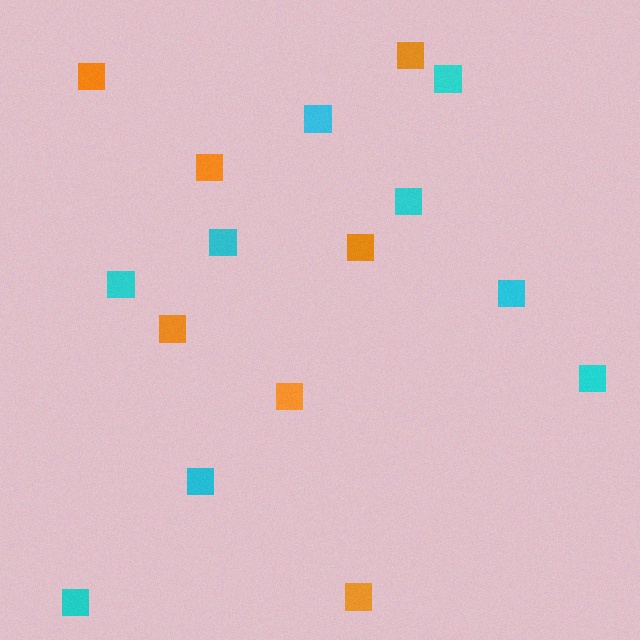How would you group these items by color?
There are 2 groups: one group of cyan squares (9) and one group of orange squares (7).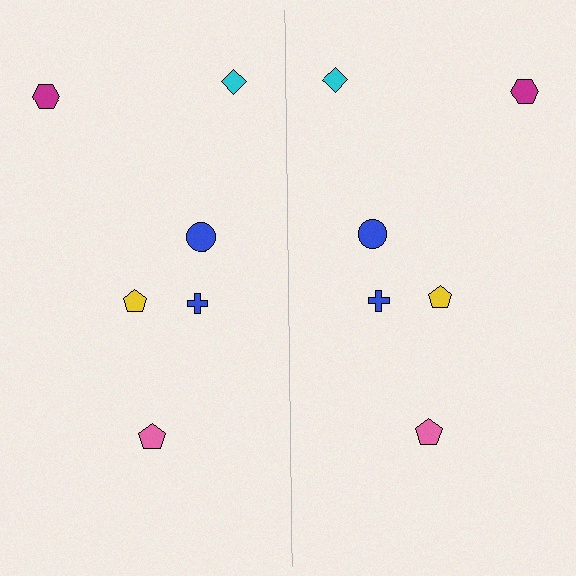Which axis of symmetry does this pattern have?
The pattern has a vertical axis of symmetry running through the center of the image.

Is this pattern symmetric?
Yes, this pattern has bilateral (reflection) symmetry.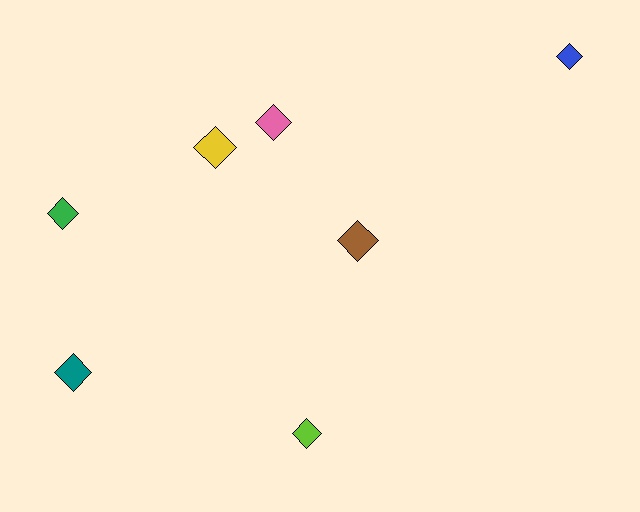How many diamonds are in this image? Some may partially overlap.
There are 7 diamonds.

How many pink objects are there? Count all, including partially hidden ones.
There is 1 pink object.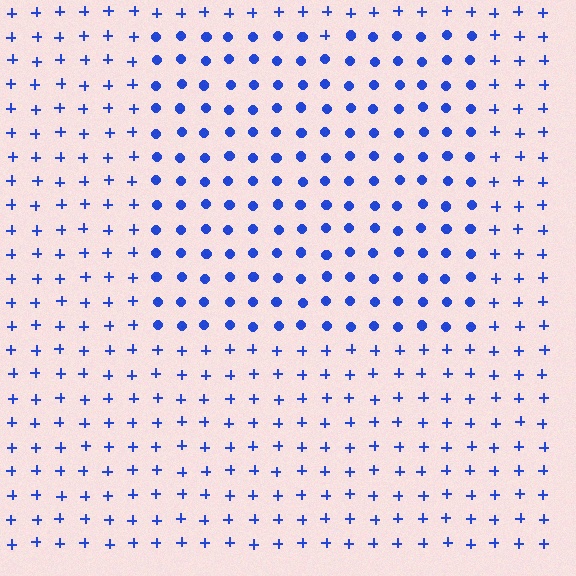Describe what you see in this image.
The image is filled with small blue elements arranged in a uniform grid. A rectangle-shaped region contains circles, while the surrounding area contains plus signs. The boundary is defined purely by the change in element shape.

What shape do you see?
I see a rectangle.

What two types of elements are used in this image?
The image uses circles inside the rectangle region and plus signs outside it.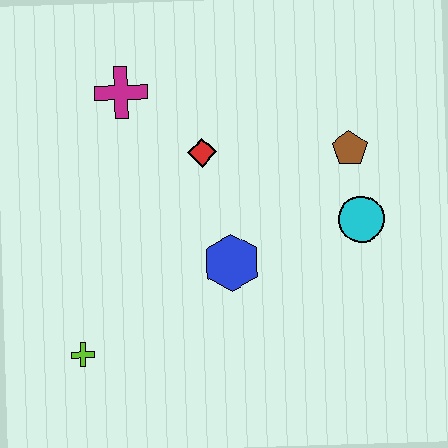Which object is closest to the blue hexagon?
The red diamond is closest to the blue hexagon.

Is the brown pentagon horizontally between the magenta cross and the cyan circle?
Yes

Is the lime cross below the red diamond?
Yes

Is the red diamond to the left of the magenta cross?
No